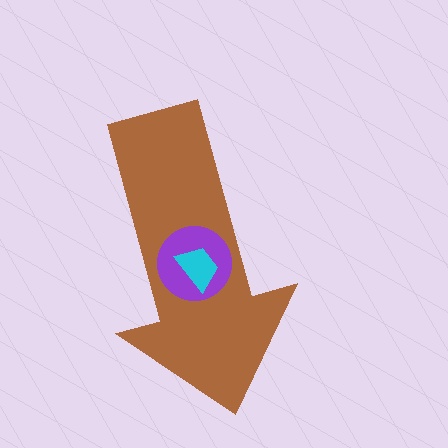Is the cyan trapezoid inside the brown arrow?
Yes.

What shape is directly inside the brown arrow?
The purple circle.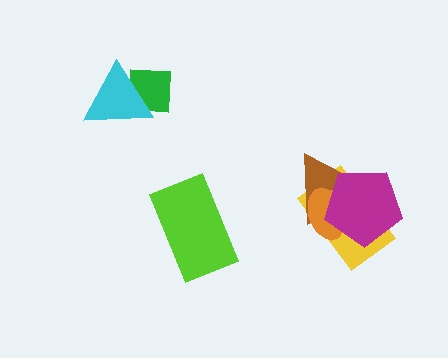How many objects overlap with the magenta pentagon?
3 objects overlap with the magenta pentagon.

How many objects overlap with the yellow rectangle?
3 objects overlap with the yellow rectangle.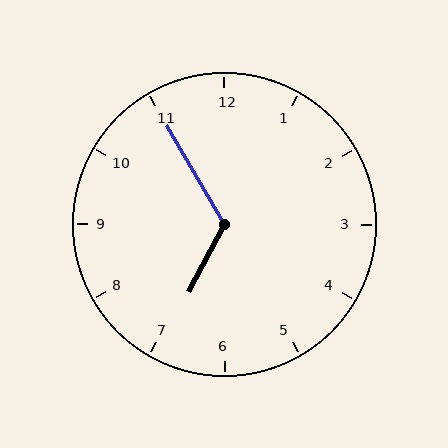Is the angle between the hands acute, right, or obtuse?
It is obtuse.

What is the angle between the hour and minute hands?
Approximately 122 degrees.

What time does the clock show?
6:55.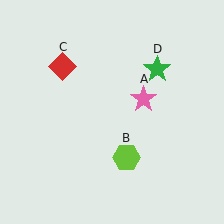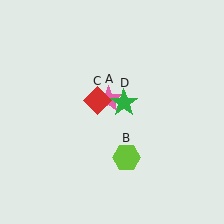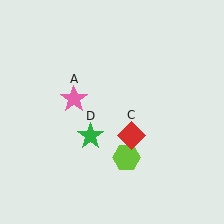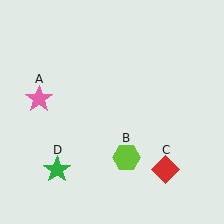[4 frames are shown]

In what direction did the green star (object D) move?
The green star (object D) moved down and to the left.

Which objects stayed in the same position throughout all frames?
Lime hexagon (object B) remained stationary.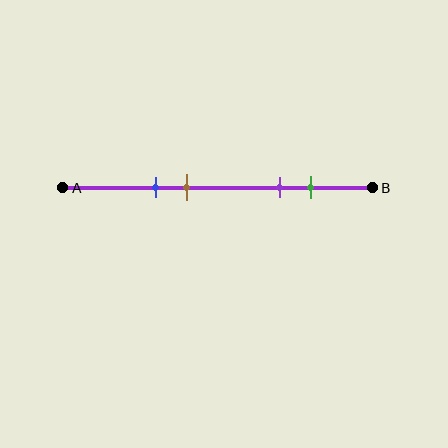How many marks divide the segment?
There are 4 marks dividing the segment.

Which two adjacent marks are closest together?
The blue and brown marks are the closest adjacent pair.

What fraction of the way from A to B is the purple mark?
The purple mark is approximately 70% (0.7) of the way from A to B.